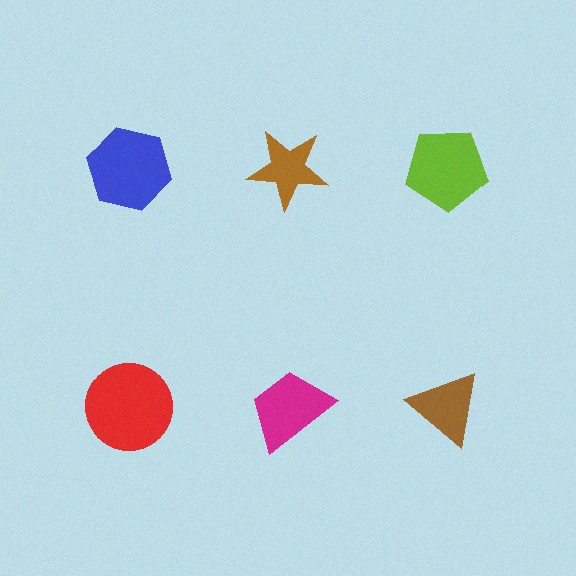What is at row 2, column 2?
A magenta trapezoid.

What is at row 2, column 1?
A red circle.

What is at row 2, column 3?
A brown triangle.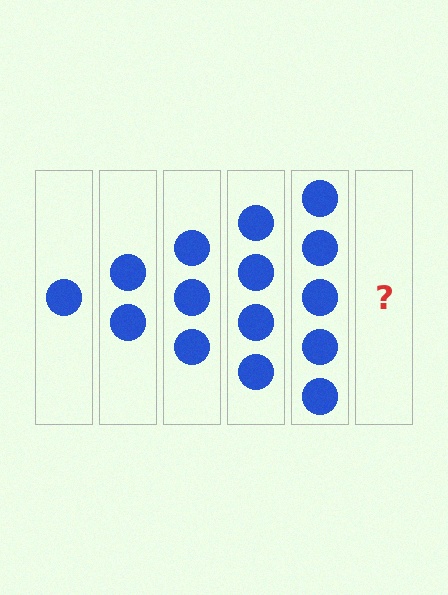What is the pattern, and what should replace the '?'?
The pattern is that each step adds one more circle. The '?' should be 6 circles.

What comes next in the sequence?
The next element should be 6 circles.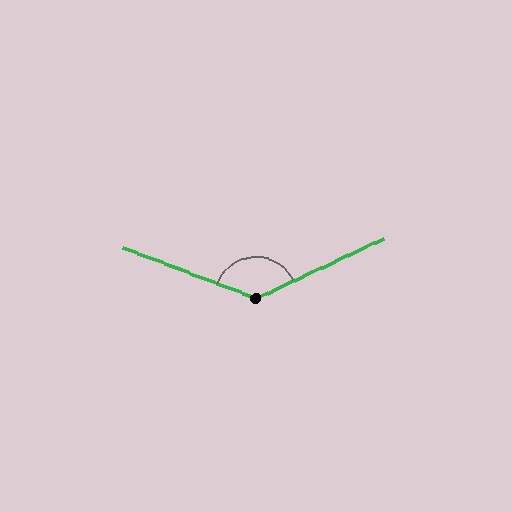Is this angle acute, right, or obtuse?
It is obtuse.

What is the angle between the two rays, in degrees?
Approximately 134 degrees.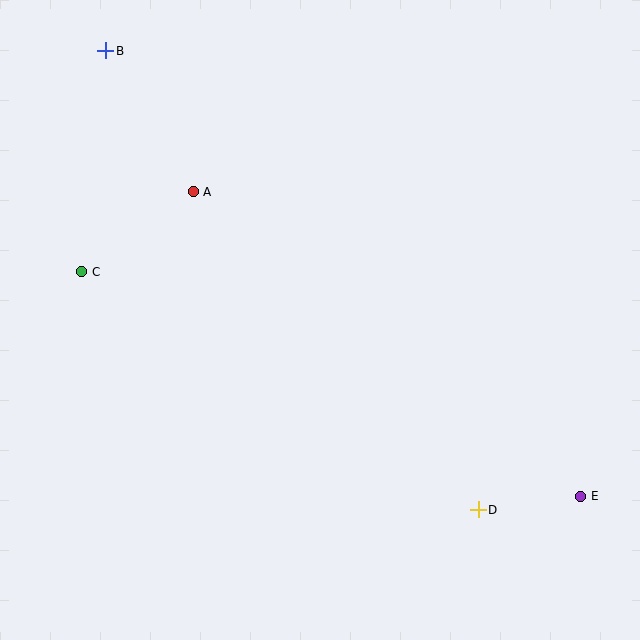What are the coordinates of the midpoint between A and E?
The midpoint between A and E is at (387, 344).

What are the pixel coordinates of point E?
Point E is at (581, 496).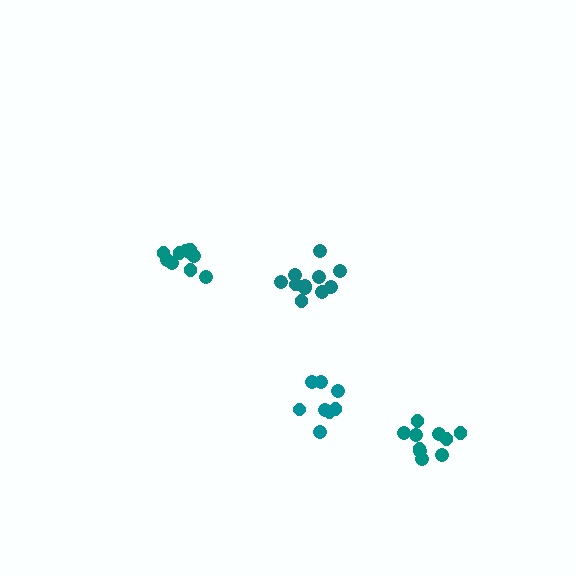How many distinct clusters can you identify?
There are 4 distinct clusters.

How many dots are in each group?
Group 1: 10 dots, Group 2: 10 dots, Group 3: 11 dots, Group 4: 8 dots (39 total).